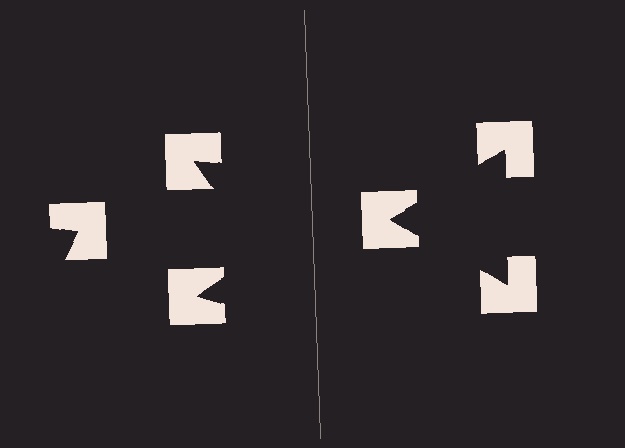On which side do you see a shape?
An illusory triangle appears on the right side. On the left side the wedge cuts are rotated, so no coherent shape forms.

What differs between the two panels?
The notched squares are positioned identically on both sides; only the wedge orientations differ. On the right they align to a triangle; on the left they are misaligned.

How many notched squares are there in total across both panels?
6 — 3 on each side.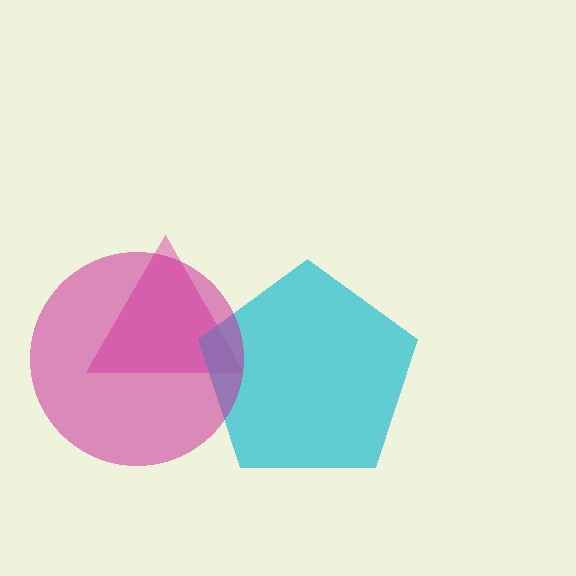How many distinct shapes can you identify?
There are 3 distinct shapes: a pink triangle, a cyan pentagon, a magenta circle.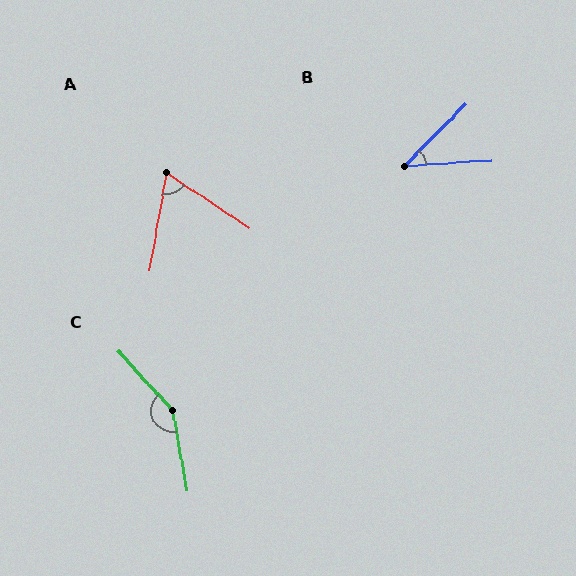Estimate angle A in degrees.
Approximately 66 degrees.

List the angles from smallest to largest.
B (41°), A (66°), C (148°).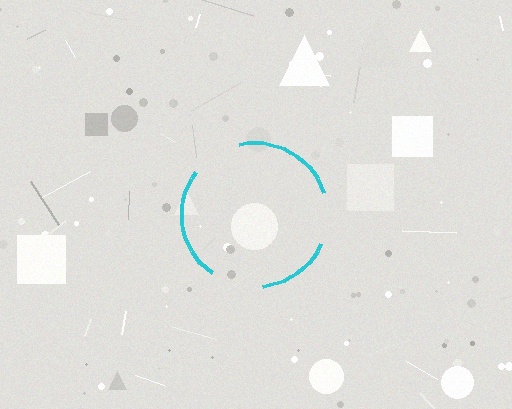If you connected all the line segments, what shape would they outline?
They would outline a circle.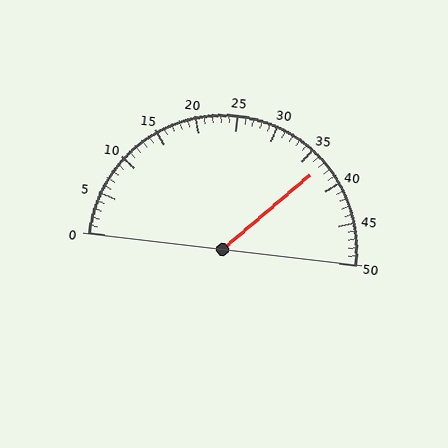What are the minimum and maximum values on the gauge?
The gauge ranges from 0 to 50.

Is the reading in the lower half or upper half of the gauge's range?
The reading is in the upper half of the range (0 to 50).